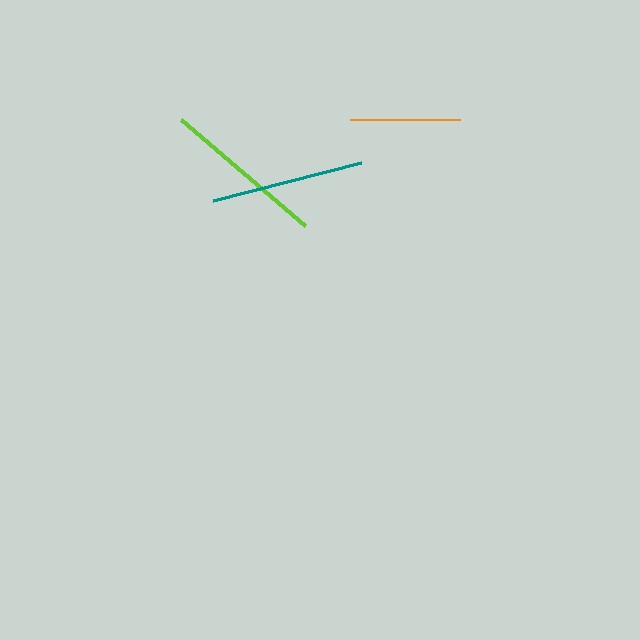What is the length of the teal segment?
The teal segment is approximately 152 pixels long.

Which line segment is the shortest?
The orange line is the shortest at approximately 110 pixels.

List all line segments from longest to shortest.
From longest to shortest: lime, teal, orange.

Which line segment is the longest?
The lime line is the longest at approximately 163 pixels.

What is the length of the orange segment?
The orange segment is approximately 110 pixels long.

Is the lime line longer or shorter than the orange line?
The lime line is longer than the orange line.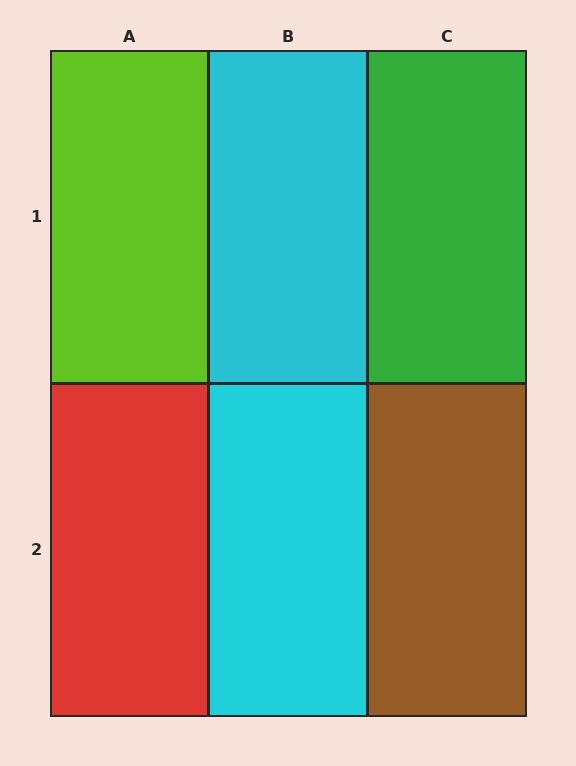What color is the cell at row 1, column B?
Cyan.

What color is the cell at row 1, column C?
Green.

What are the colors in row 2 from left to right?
Red, cyan, brown.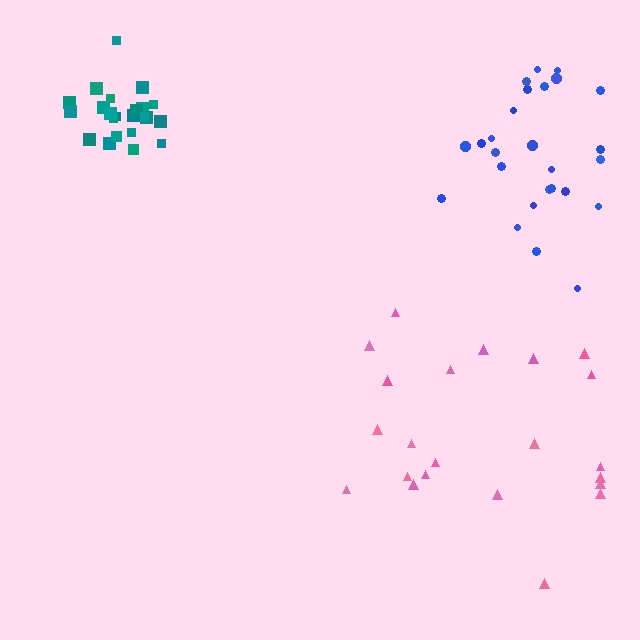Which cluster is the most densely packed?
Teal.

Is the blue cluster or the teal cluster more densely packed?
Teal.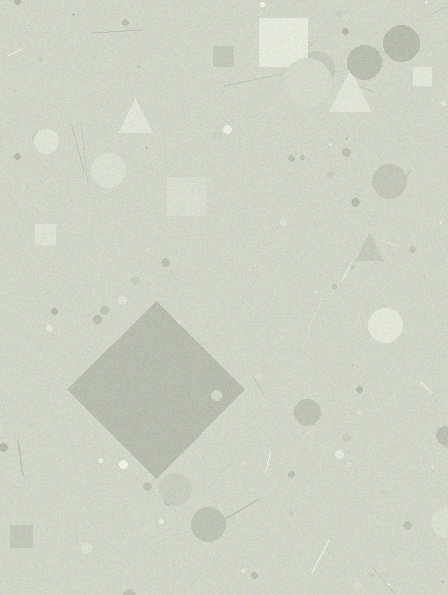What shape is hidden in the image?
A diamond is hidden in the image.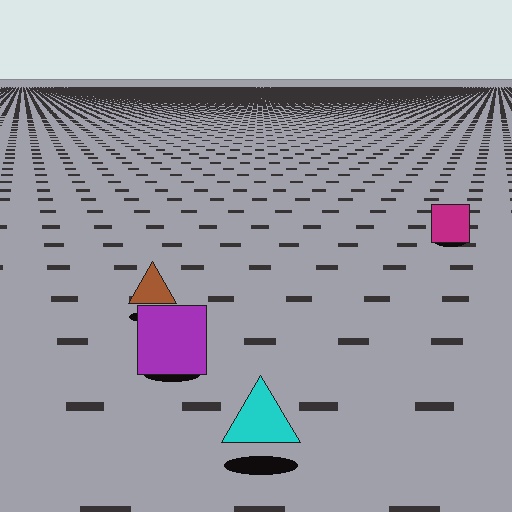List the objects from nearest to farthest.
From nearest to farthest: the cyan triangle, the purple square, the brown triangle, the magenta square.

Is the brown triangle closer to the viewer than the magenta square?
Yes. The brown triangle is closer — you can tell from the texture gradient: the ground texture is coarser near it.